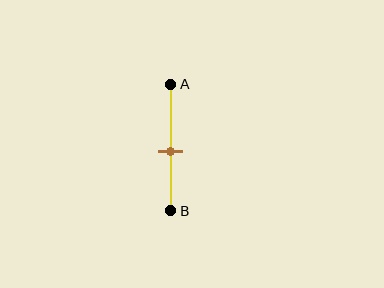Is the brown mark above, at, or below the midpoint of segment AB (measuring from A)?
The brown mark is below the midpoint of segment AB.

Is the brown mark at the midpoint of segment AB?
No, the mark is at about 55% from A, not at the 50% midpoint.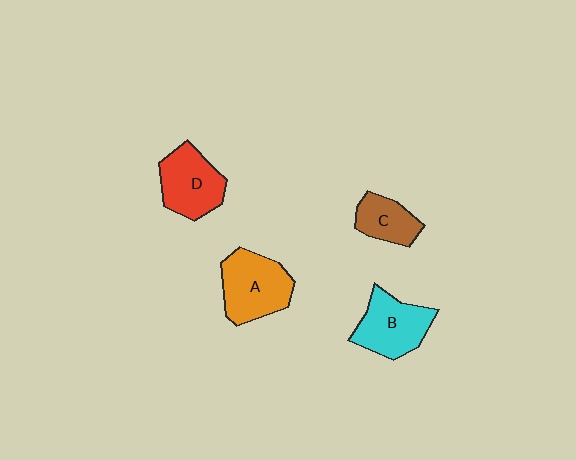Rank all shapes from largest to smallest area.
From largest to smallest: A (orange), B (cyan), D (red), C (brown).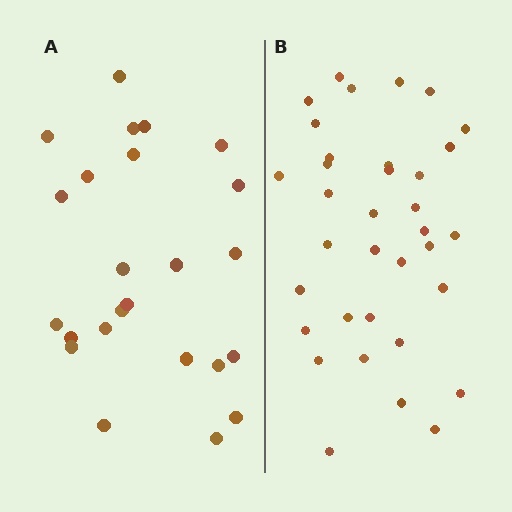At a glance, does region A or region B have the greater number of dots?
Region B (the right region) has more dots.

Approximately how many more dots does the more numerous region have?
Region B has roughly 12 or so more dots than region A.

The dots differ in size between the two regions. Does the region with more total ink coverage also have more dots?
No. Region A has more total ink coverage because its dots are larger, but region B actually contains more individual dots. Total area can be misleading — the number of items is what matters here.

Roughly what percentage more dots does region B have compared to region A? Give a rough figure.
About 45% more.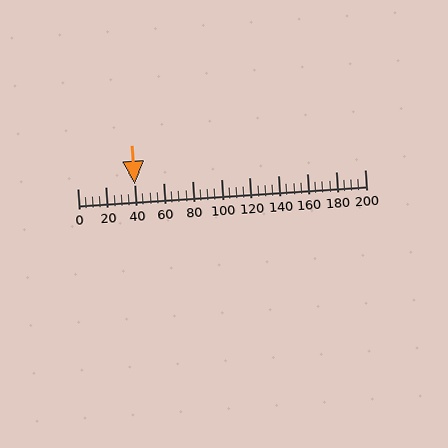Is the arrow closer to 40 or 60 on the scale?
The arrow is closer to 40.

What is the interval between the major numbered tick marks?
The major tick marks are spaced 20 units apart.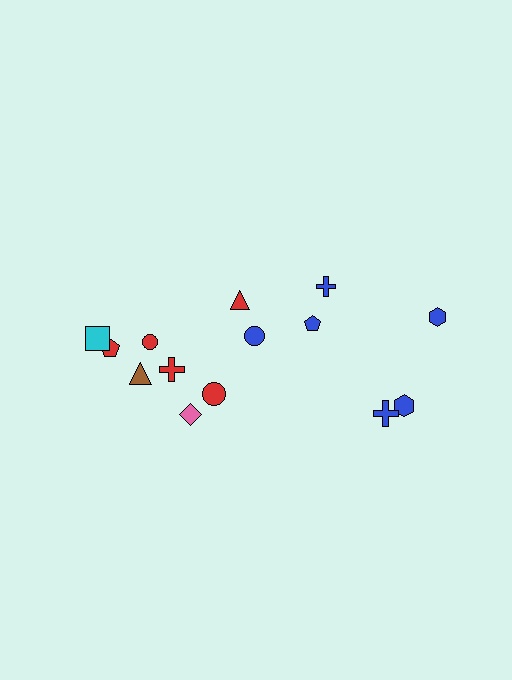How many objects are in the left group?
There are 8 objects.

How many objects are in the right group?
There are 6 objects.